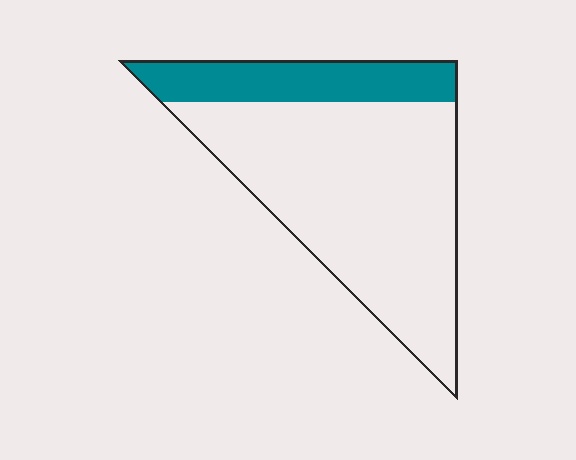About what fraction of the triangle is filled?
About one quarter (1/4).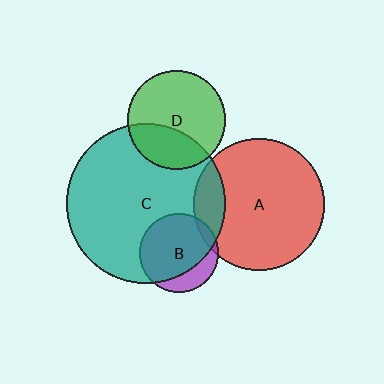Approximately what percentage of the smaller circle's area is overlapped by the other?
Approximately 75%.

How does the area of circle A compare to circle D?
Approximately 1.8 times.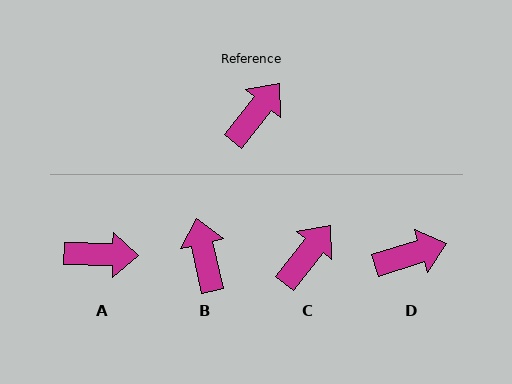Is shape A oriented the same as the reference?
No, it is off by about 53 degrees.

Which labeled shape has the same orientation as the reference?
C.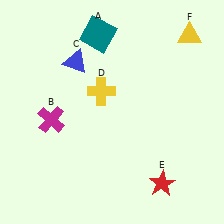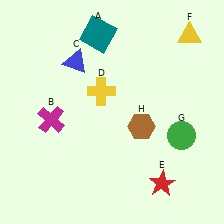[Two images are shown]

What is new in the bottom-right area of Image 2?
A brown hexagon (H) was added in the bottom-right area of Image 2.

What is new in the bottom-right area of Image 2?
A green circle (G) was added in the bottom-right area of Image 2.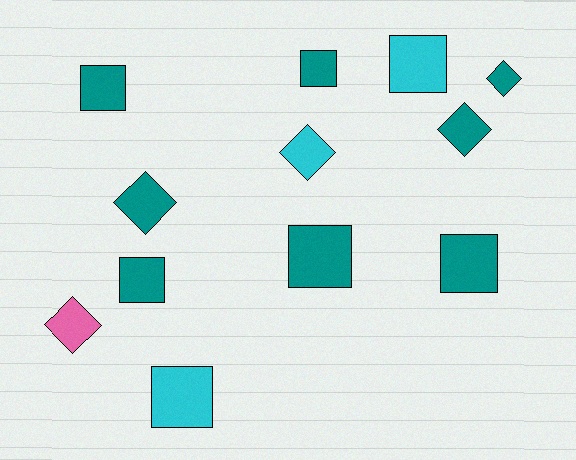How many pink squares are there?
There are no pink squares.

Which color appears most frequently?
Teal, with 8 objects.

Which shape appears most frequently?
Square, with 7 objects.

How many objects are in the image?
There are 12 objects.